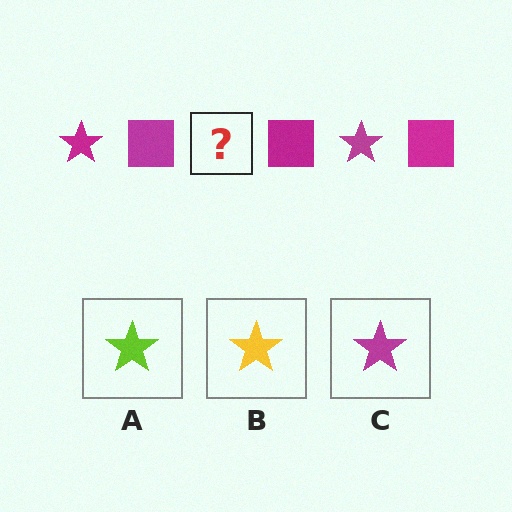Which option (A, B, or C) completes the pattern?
C.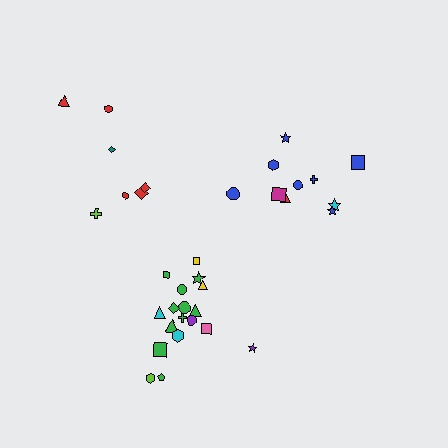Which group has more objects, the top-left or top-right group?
The top-right group.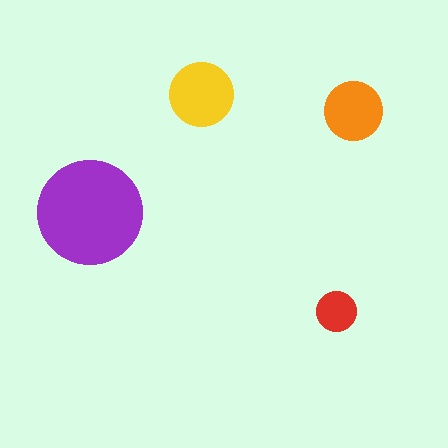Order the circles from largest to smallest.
the purple one, the yellow one, the orange one, the red one.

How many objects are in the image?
There are 4 objects in the image.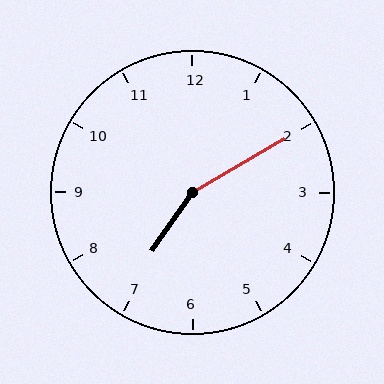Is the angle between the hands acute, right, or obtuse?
It is obtuse.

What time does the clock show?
7:10.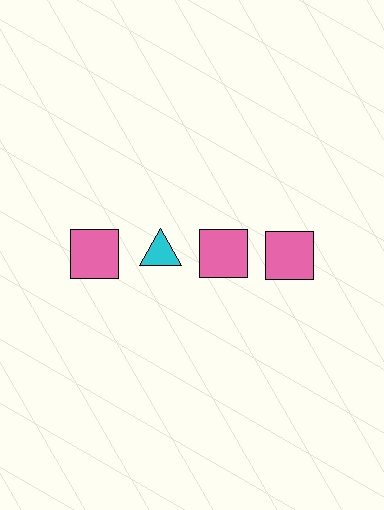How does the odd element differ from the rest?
It differs in both color (cyan instead of pink) and shape (triangle instead of square).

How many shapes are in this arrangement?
There are 4 shapes arranged in a grid pattern.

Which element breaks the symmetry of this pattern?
The cyan triangle in the top row, second from left column breaks the symmetry. All other shapes are pink squares.